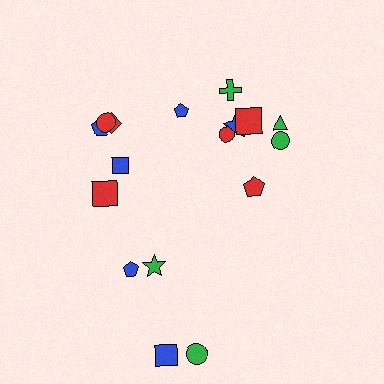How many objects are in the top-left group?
There are 5 objects.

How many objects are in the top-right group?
There are 8 objects.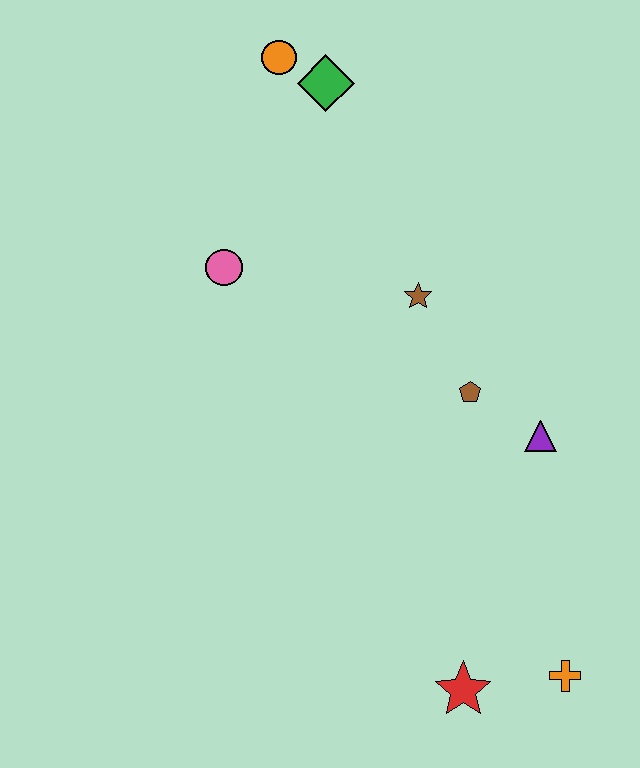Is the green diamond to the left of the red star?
Yes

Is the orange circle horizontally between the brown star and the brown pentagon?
No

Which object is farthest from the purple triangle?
The orange circle is farthest from the purple triangle.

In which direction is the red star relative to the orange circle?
The red star is below the orange circle.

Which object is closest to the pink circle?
The brown star is closest to the pink circle.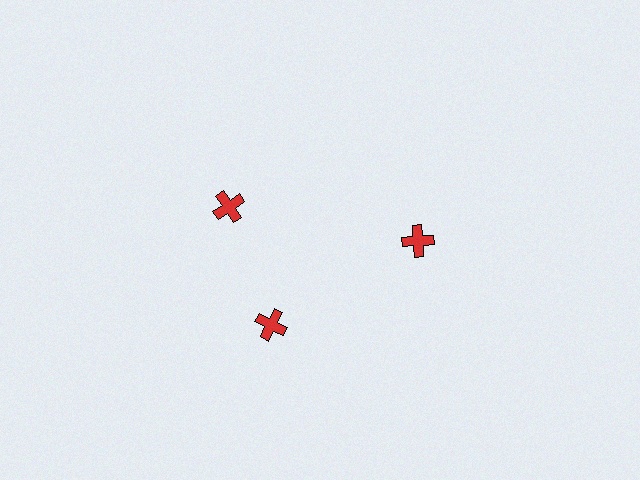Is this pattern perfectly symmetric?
No. The 3 red crosses are arranged in a ring, but one element near the 11 o'clock position is rotated out of alignment along the ring, breaking the 3-fold rotational symmetry.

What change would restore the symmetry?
The symmetry would be restored by rotating it back into even spacing with its neighbors so that all 3 crosses sit at equal angles and equal distance from the center.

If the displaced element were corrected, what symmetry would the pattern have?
It would have 3-fold rotational symmetry — the pattern would map onto itself every 120 degrees.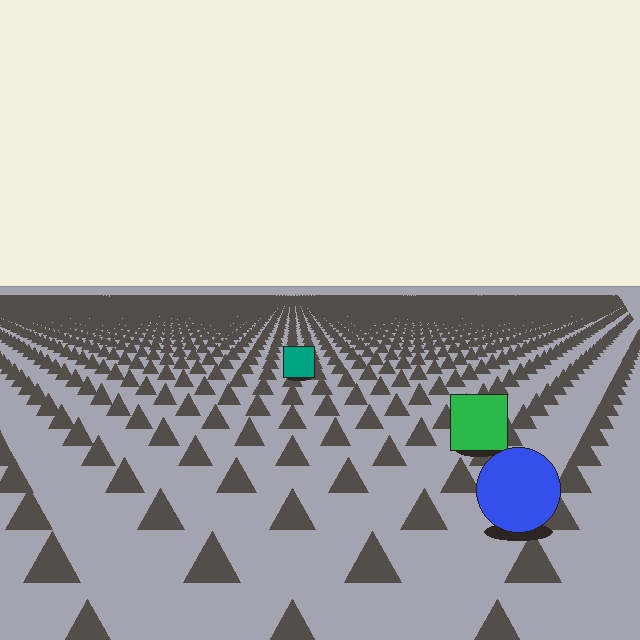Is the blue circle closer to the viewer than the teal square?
Yes. The blue circle is closer — you can tell from the texture gradient: the ground texture is coarser near it.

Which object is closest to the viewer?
The blue circle is closest. The texture marks near it are larger and more spread out.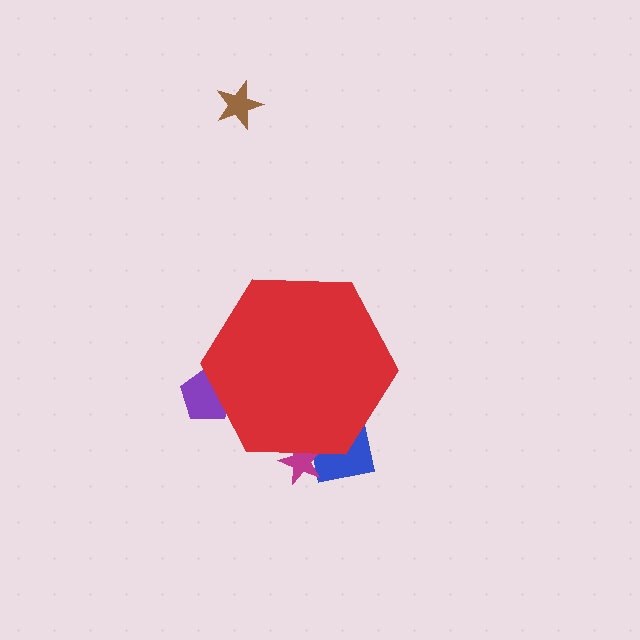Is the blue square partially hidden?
Yes, the blue square is partially hidden behind the red hexagon.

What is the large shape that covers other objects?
A red hexagon.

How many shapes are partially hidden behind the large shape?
3 shapes are partially hidden.